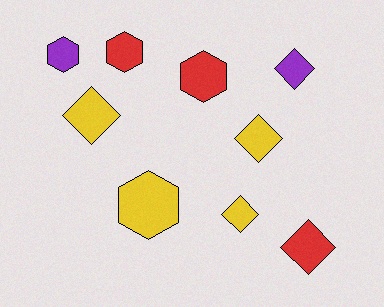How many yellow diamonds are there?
There are 3 yellow diamonds.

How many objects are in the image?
There are 9 objects.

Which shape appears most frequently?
Diamond, with 5 objects.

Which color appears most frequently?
Yellow, with 4 objects.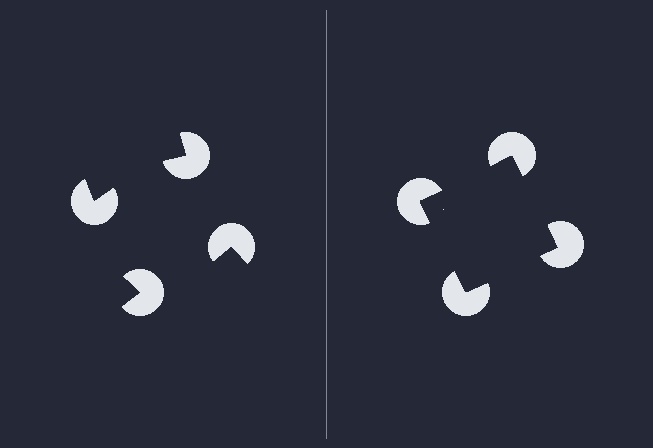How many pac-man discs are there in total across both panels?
8 — 4 on each side.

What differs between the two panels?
The pac-man discs are positioned identically on both sides; only the wedge orientations differ. On the right they align to a square; on the left they are misaligned.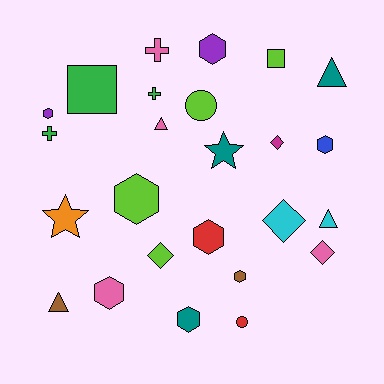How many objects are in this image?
There are 25 objects.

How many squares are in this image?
There are 2 squares.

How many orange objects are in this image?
There is 1 orange object.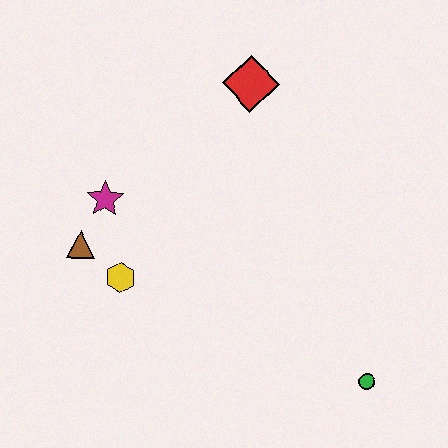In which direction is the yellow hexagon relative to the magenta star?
The yellow hexagon is below the magenta star.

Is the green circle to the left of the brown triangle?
No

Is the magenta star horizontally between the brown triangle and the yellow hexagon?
Yes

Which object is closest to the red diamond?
The magenta star is closest to the red diamond.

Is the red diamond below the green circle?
No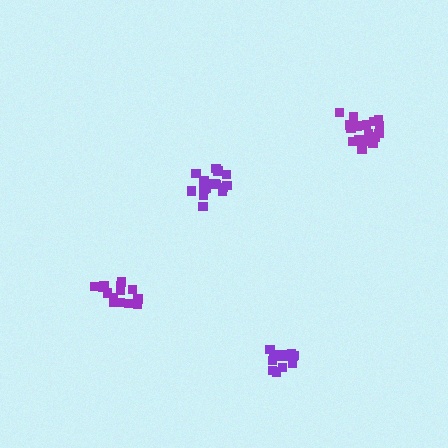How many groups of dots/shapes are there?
There are 4 groups.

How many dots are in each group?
Group 1: 15 dots, Group 2: 20 dots, Group 3: 14 dots, Group 4: 18 dots (67 total).